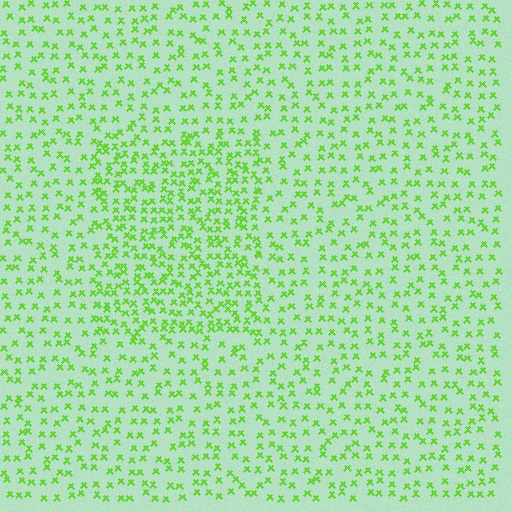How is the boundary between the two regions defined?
The boundary is defined by a change in element density (approximately 1.8x ratio). All elements are the same color, size, and shape.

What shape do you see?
I see a rectangle.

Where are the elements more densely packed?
The elements are more densely packed inside the rectangle boundary.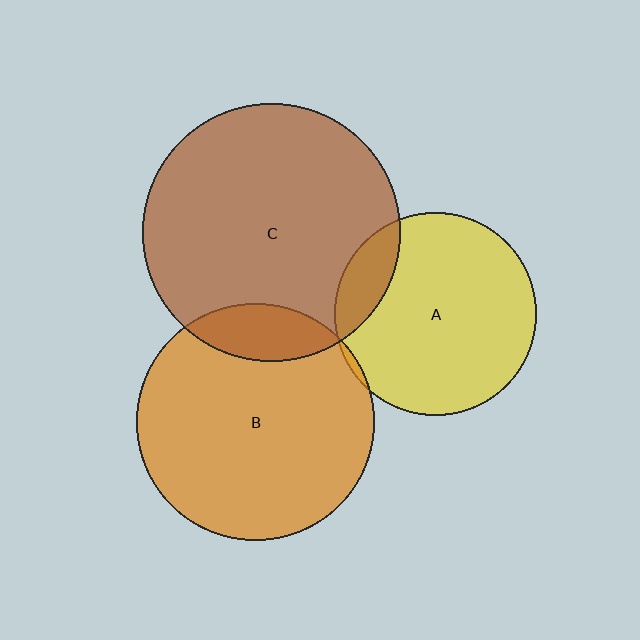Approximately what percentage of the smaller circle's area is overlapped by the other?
Approximately 15%.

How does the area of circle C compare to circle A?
Approximately 1.6 times.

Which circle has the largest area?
Circle C (brown).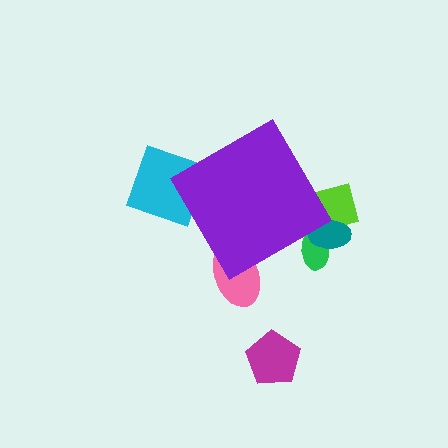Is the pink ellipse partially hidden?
Yes, the pink ellipse is partially hidden behind the purple diamond.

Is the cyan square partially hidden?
Yes, the cyan square is partially hidden behind the purple diamond.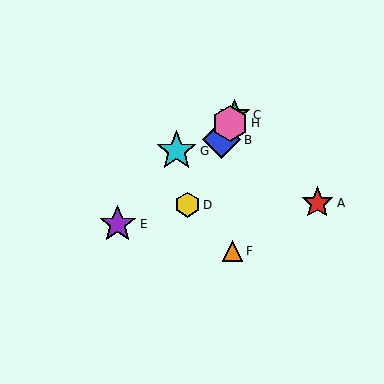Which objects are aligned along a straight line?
Objects B, C, D, H are aligned along a straight line.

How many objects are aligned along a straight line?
4 objects (B, C, D, H) are aligned along a straight line.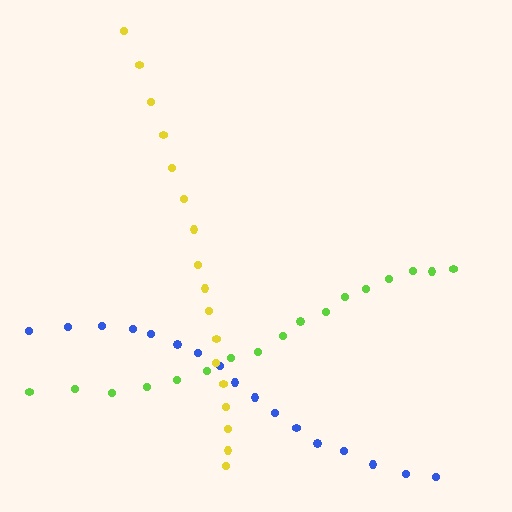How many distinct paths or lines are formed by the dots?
There are 3 distinct paths.